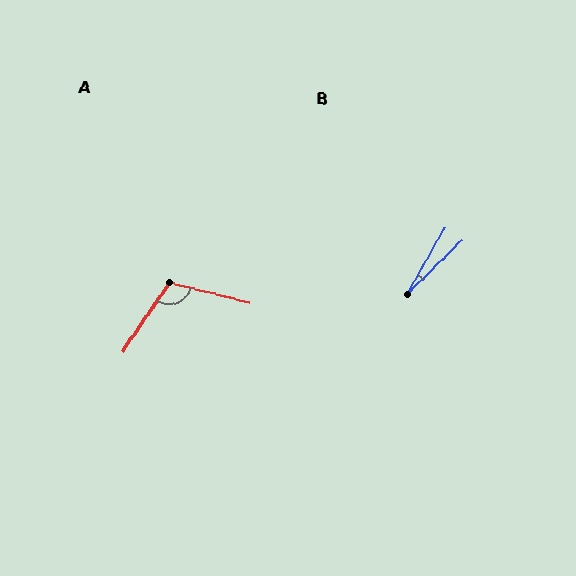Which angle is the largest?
A, at approximately 110 degrees.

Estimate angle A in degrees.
Approximately 110 degrees.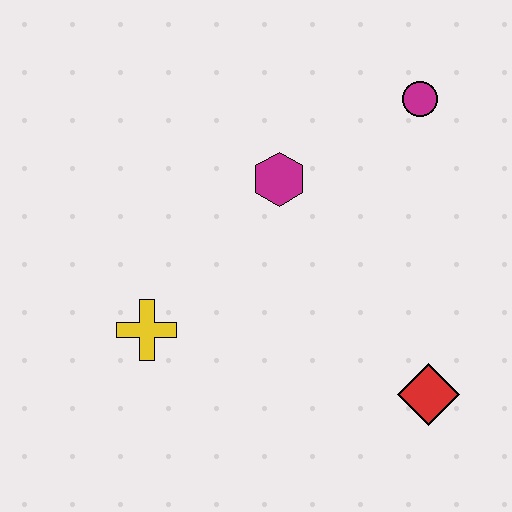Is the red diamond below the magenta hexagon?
Yes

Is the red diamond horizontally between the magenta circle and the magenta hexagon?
No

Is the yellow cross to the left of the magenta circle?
Yes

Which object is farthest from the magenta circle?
The yellow cross is farthest from the magenta circle.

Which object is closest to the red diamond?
The magenta hexagon is closest to the red diamond.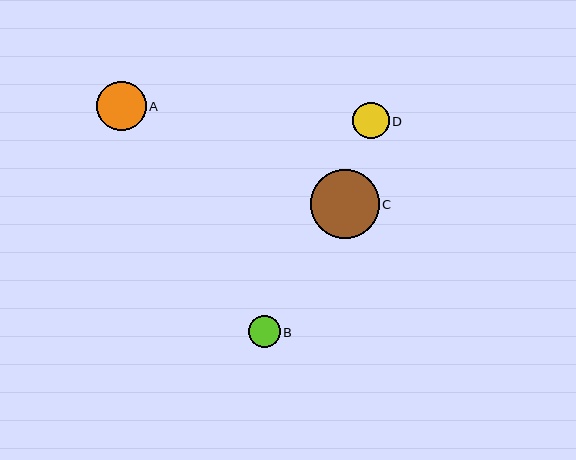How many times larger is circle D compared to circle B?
Circle D is approximately 1.1 times the size of circle B.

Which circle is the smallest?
Circle B is the smallest with a size of approximately 32 pixels.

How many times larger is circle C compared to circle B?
Circle C is approximately 2.2 times the size of circle B.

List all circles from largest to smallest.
From largest to smallest: C, A, D, B.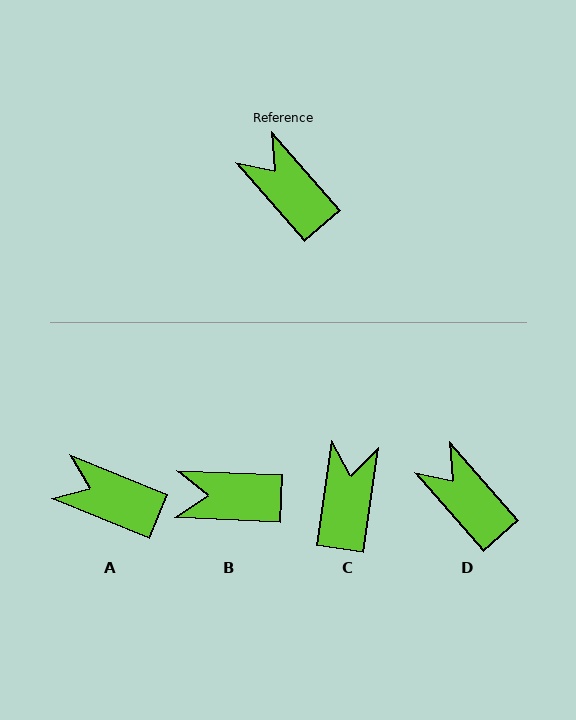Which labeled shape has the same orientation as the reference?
D.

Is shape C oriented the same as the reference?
No, it is off by about 49 degrees.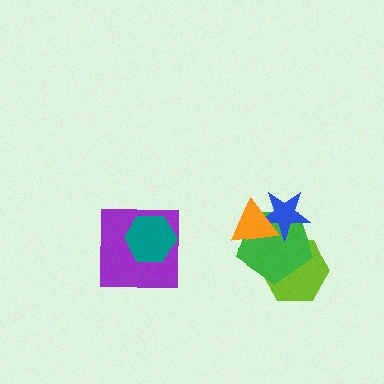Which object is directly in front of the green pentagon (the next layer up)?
The blue star is directly in front of the green pentagon.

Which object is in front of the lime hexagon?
The green pentagon is in front of the lime hexagon.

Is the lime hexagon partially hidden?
Yes, it is partially covered by another shape.